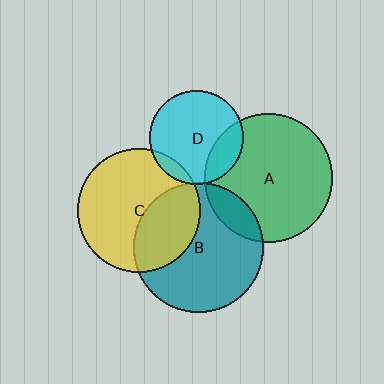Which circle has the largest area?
Circle B (teal).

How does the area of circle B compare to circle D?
Approximately 1.9 times.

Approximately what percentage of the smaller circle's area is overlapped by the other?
Approximately 35%.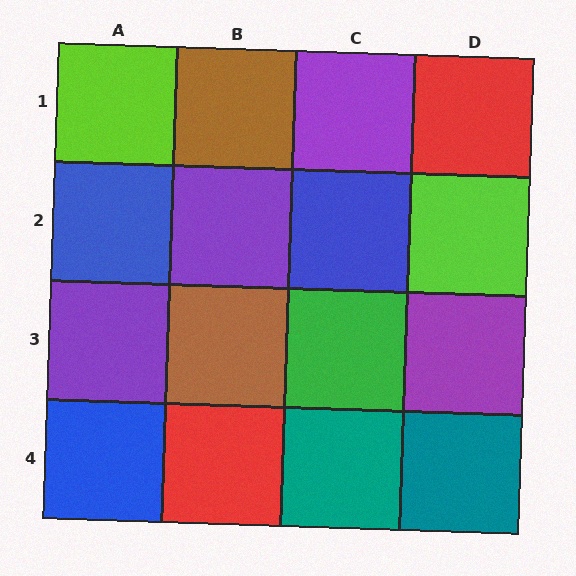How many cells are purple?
4 cells are purple.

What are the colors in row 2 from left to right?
Blue, purple, blue, lime.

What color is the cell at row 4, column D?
Teal.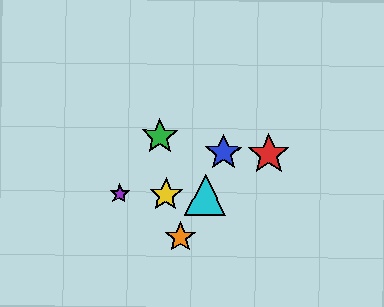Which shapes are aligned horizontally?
The yellow star, the purple star, the cyan triangle are aligned horizontally.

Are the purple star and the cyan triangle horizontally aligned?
Yes, both are at y≈194.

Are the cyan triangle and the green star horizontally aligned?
No, the cyan triangle is at y≈195 and the green star is at y≈136.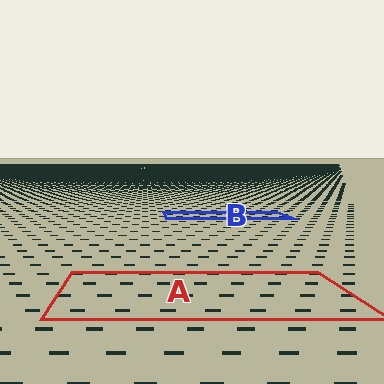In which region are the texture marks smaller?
The texture marks are smaller in region B, because it is farther away.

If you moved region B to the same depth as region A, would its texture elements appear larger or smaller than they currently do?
They would appear larger. At a closer depth, the same texture elements are projected at a bigger on-screen size.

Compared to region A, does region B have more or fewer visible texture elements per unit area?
Region B has more texture elements per unit area — they are packed more densely because it is farther away.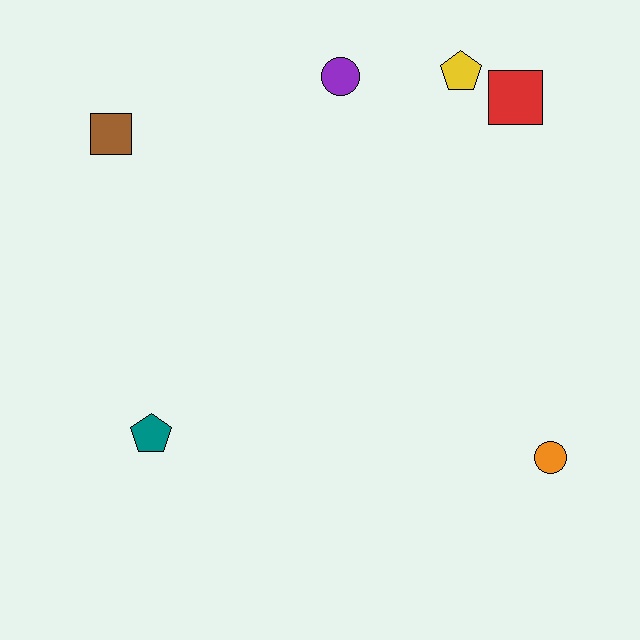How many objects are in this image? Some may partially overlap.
There are 6 objects.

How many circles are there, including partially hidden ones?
There are 2 circles.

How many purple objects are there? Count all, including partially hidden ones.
There is 1 purple object.